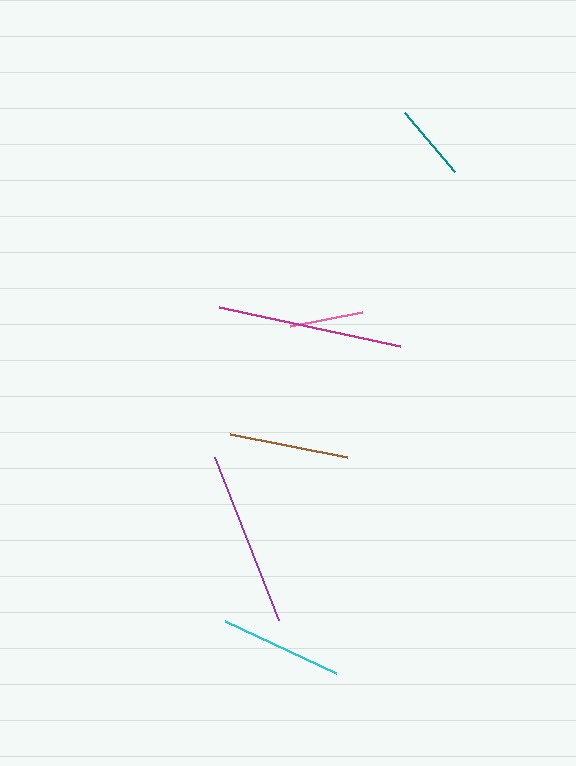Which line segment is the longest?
The magenta line is the longest at approximately 184 pixels.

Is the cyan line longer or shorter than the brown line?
The cyan line is longer than the brown line.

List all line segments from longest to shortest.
From longest to shortest: magenta, purple, cyan, brown, teal, pink.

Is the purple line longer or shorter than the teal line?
The purple line is longer than the teal line.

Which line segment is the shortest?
The pink line is the shortest at approximately 73 pixels.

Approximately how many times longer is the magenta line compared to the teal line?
The magenta line is approximately 2.4 times the length of the teal line.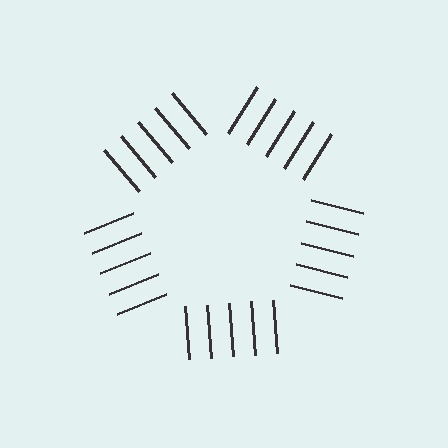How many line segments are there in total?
25 — 5 along each of the 5 edges.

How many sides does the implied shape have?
5 sides — the line-ends trace a pentagon.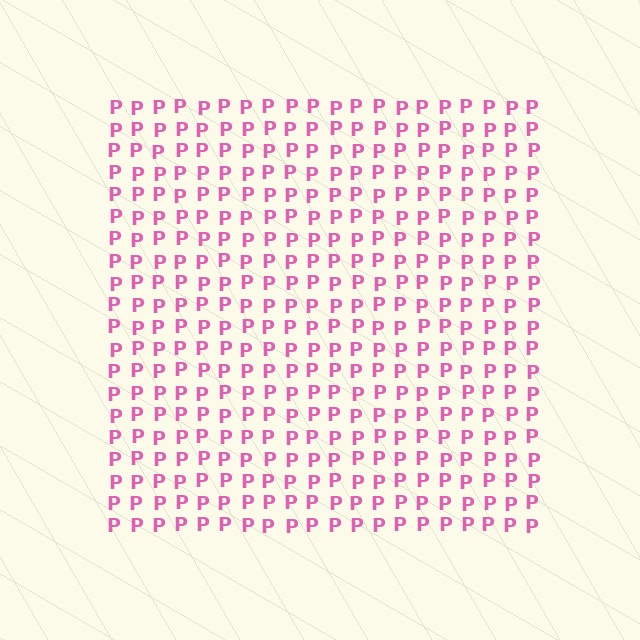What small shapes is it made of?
It is made of small letter P's.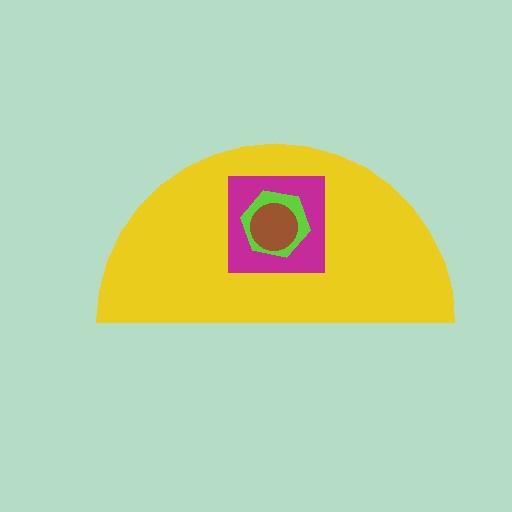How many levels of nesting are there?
4.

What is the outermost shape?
The yellow semicircle.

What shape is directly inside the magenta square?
The lime hexagon.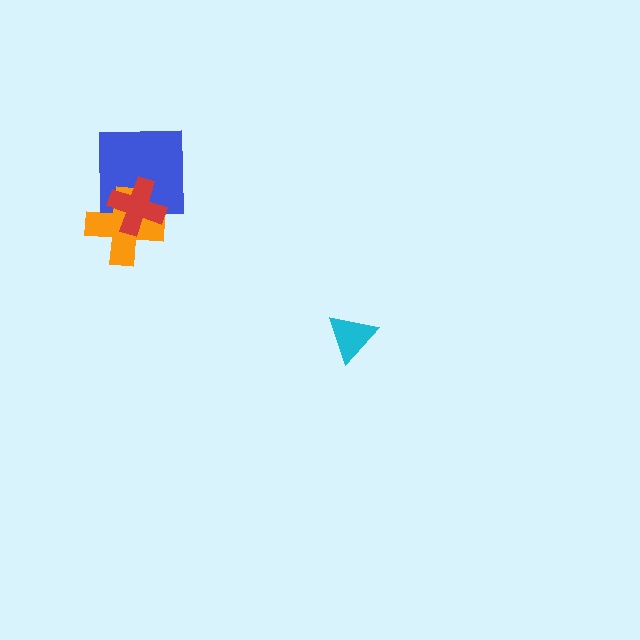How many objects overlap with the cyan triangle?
0 objects overlap with the cyan triangle.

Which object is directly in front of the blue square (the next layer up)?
The orange cross is directly in front of the blue square.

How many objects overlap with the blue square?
2 objects overlap with the blue square.